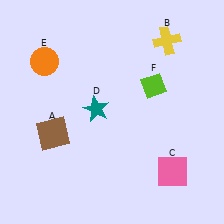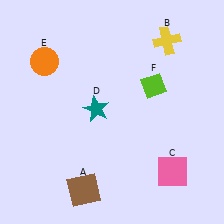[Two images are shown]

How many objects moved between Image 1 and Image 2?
1 object moved between the two images.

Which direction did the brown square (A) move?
The brown square (A) moved down.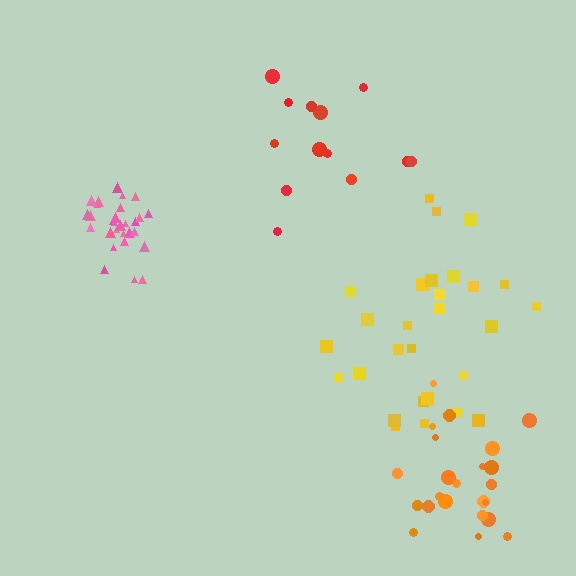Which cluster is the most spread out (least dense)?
Red.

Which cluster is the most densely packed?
Pink.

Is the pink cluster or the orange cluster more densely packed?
Pink.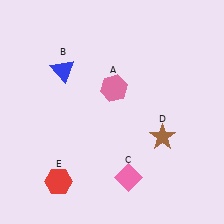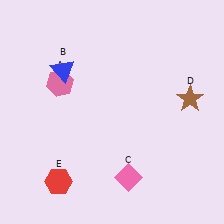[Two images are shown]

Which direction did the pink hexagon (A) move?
The pink hexagon (A) moved left.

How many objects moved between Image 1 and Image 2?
2 objects moved between the two images.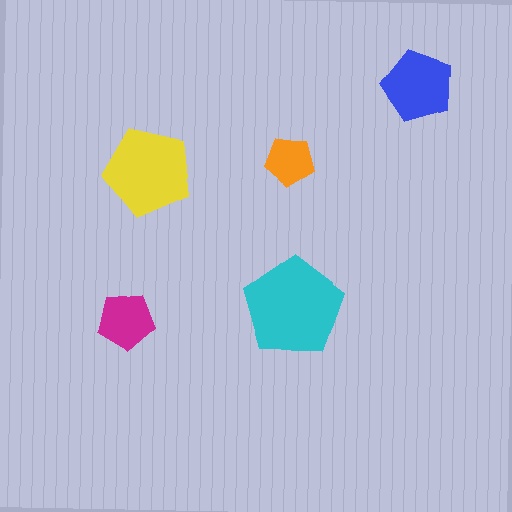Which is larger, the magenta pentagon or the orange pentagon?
The magenta one.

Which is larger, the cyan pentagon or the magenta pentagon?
The cyan one.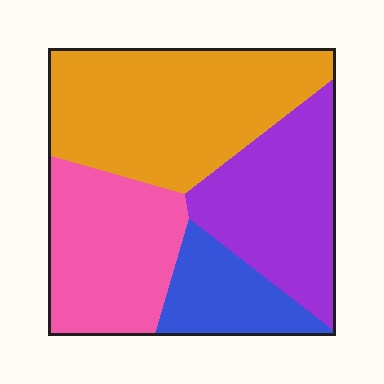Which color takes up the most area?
Orange, at roughly 35%.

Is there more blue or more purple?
Purple.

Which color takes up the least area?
Blue, at roughly 15%.